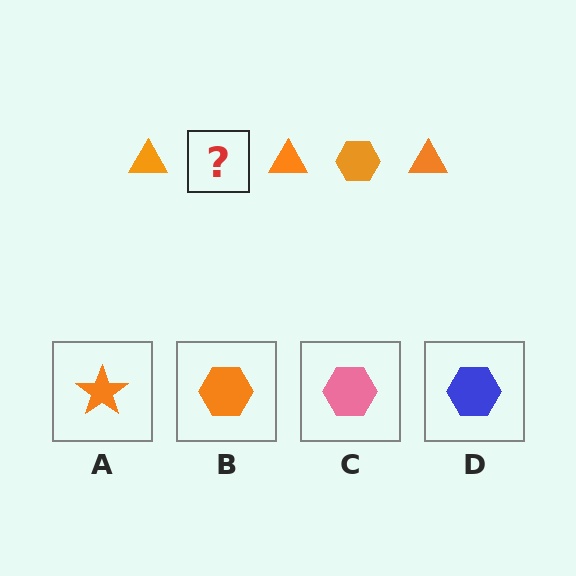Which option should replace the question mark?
Option B.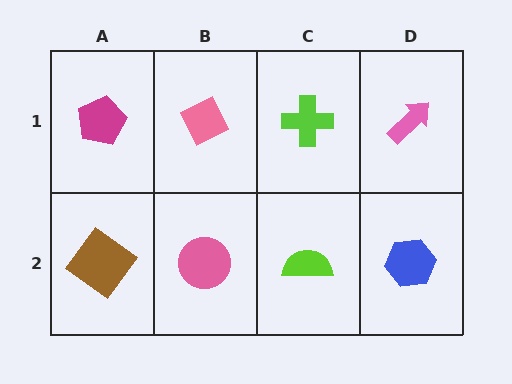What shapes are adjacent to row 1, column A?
A brown diamond (row 2, column A), a pink diamond (row 1, column B).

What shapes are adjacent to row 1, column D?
A blue hexagon (row 2, column D), a lime cross (row 1, column C).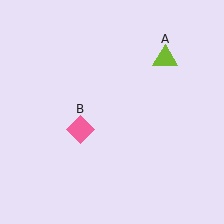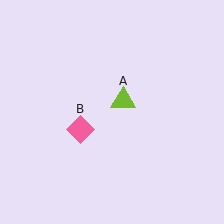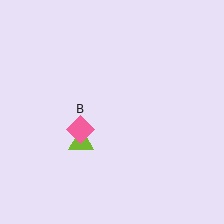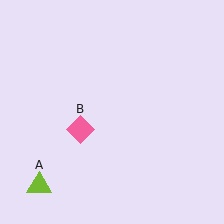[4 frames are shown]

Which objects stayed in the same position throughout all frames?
Pink diamond (object B) remained stationary.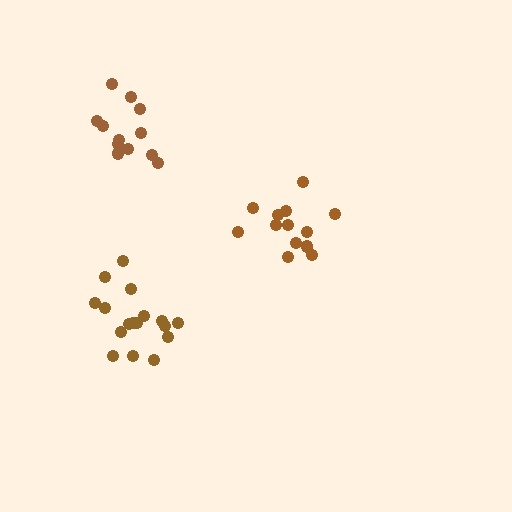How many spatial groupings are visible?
There are 3 spatial groupings.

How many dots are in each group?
Group 1: 13 dots, Group 2: 18 dots, Group 3: 12 dots (43 total).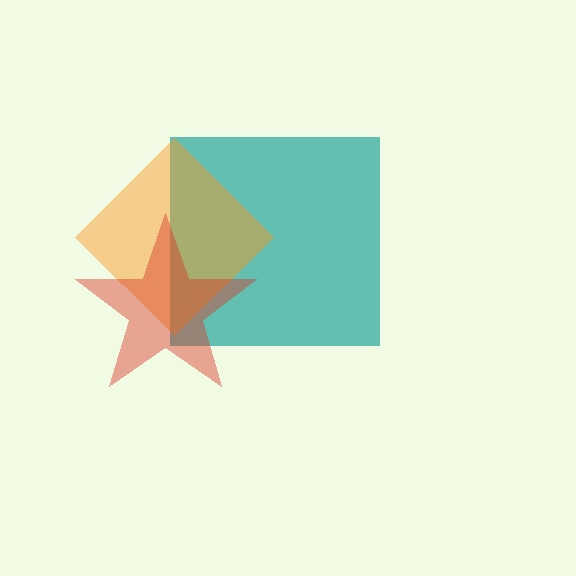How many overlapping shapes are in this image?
There are 3 overlapping shapes in the image.